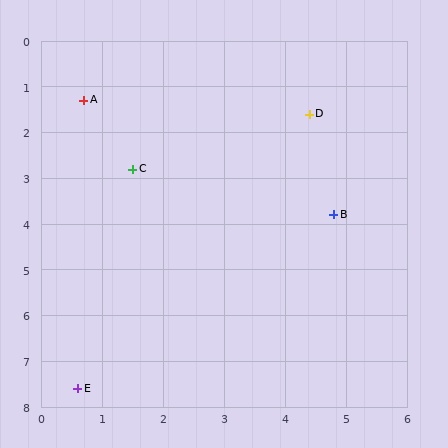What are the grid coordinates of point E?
Point E is at approximately (0.6, 7.6).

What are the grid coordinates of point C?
Point C is at approximately (1.5, 2.8).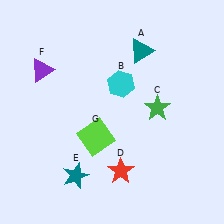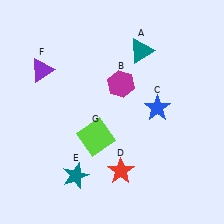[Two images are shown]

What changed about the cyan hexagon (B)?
In Image 1, B is cyan. In Image 2, it changed to magenta.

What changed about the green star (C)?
In Image 1, C is green. In Image 2, it changed to blue.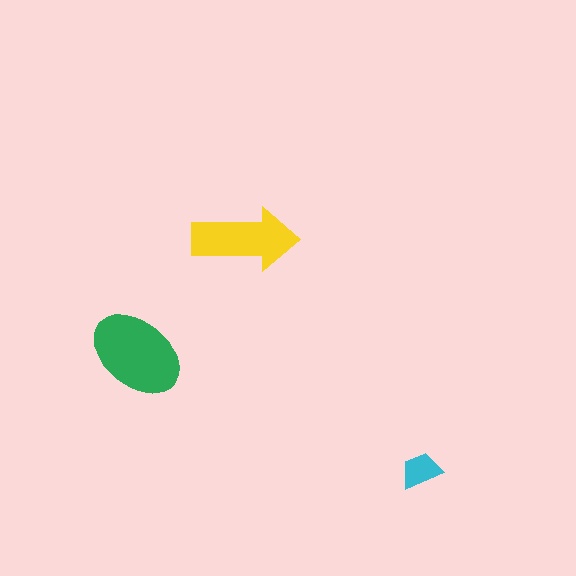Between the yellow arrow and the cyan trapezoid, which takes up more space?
The yellow arrow.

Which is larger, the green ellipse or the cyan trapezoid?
The green ellipse.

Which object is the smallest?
The cyan trapezoid.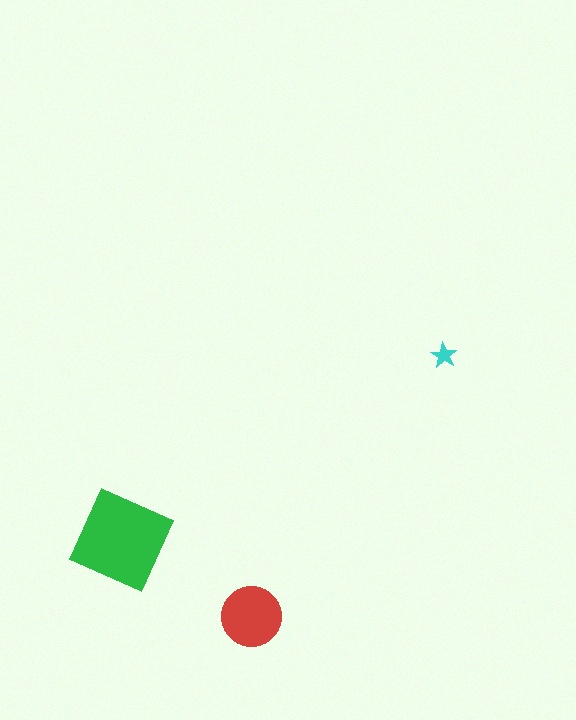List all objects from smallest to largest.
The cyan star, the red circle, the green diamond.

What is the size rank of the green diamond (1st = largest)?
1st.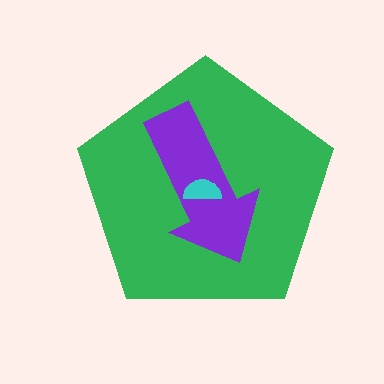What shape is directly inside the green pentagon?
The purple arrow.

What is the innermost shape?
The cyan semicircle.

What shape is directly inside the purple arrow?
The cyan semicircle.